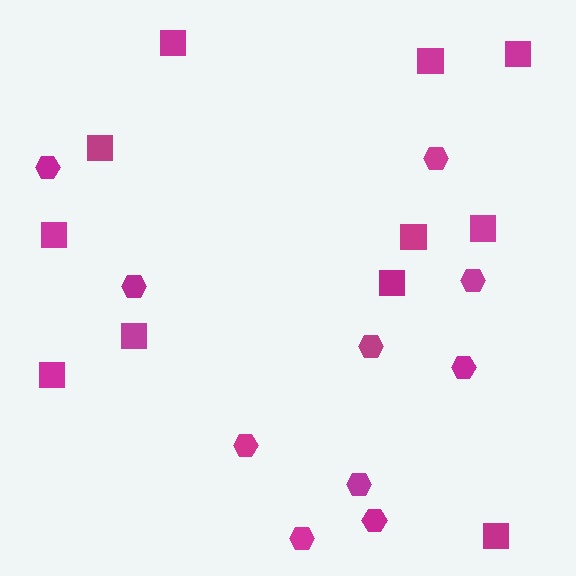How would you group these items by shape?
There are 2 groups: one group of hexagons (10) and one group of squares (11).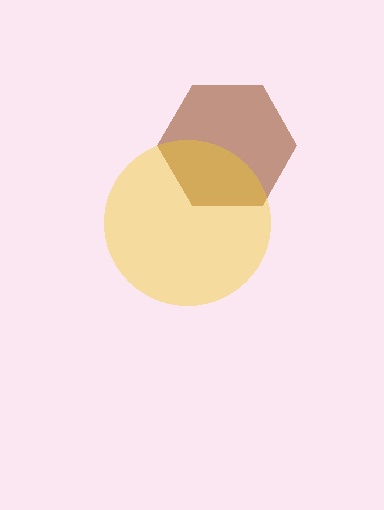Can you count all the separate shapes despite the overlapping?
Yes, there are 2 separate shapes.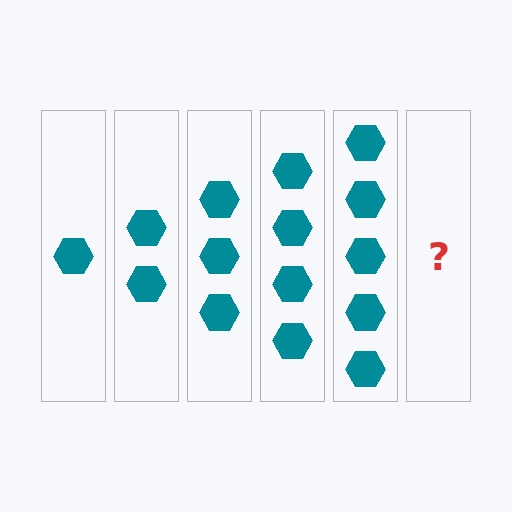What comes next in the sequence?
The next element should be 6 hexagons.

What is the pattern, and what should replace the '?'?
The pattern is that each step adds one more hexagon. The '?' should be 6 hexagons.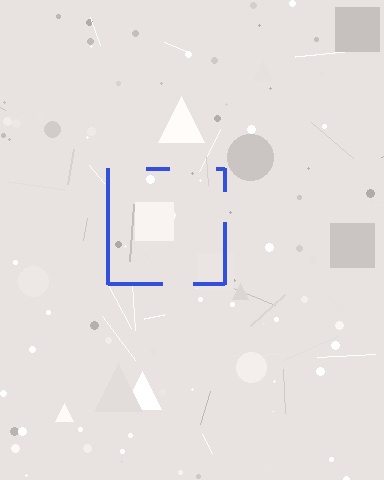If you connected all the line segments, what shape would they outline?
They would outline a square.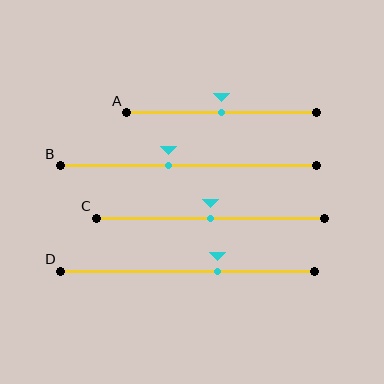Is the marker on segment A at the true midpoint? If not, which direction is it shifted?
Yes, the marker on segment A is at the true midpoint.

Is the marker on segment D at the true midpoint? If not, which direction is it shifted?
No, the marker on segment D is shifted to the right by about 12% of the segment length.